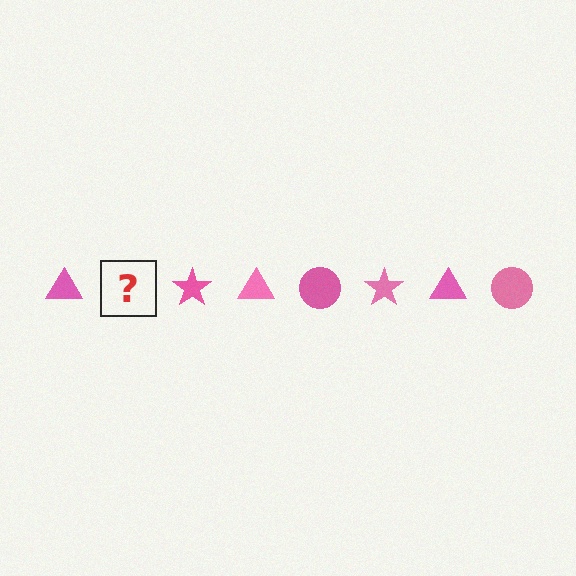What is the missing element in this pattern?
The missing element is a pink circle.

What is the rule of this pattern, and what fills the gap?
The rule is that the pattern cycles through triangle, circle, star shapes in pink. The gap should be filled with a pink circle.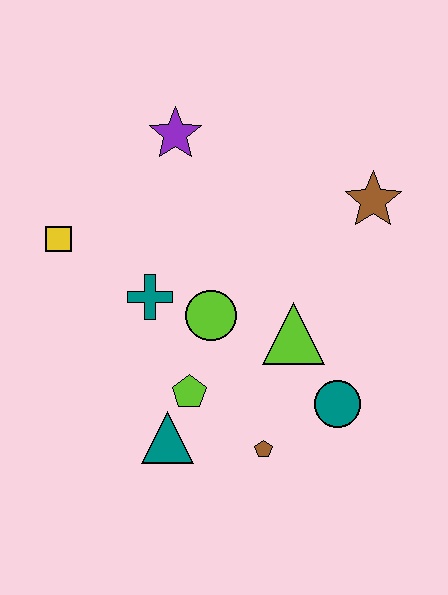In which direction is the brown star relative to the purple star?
The brown star is to the right of the purple star.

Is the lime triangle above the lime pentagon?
Yes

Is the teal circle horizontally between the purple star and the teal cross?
No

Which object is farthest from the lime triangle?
The yellow square is farthest from the lime triangle.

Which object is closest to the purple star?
The yellow square is closest to the purple star.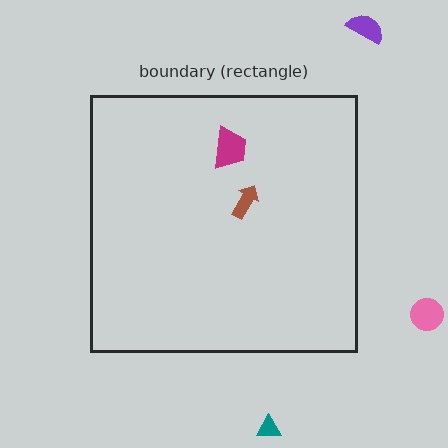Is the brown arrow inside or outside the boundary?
Inside.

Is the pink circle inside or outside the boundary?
Outside.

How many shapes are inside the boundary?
2 inside, 3 outside.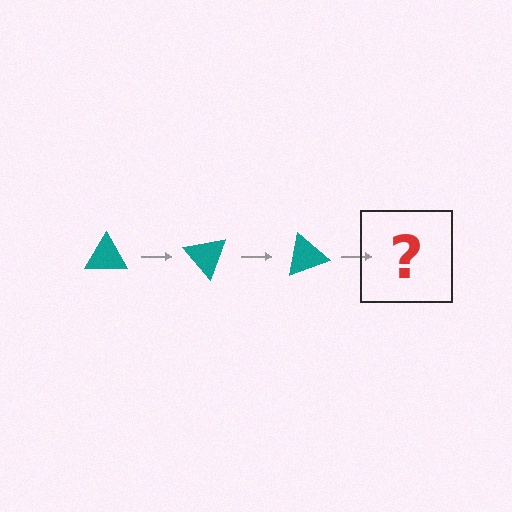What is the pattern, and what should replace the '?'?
The pattern is that the triangle rotates 50 degrees each step. The '?' should be a teal triangle rotated 150 degrees.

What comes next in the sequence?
The next element should be a teal triangle rotated 150 degrees.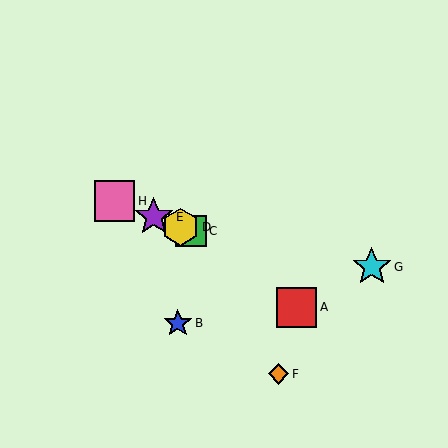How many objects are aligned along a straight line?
4 objects (C, D, E, H) are aligned along a straight line.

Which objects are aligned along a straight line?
Objects C, D, E, H are aligned along a straight line.